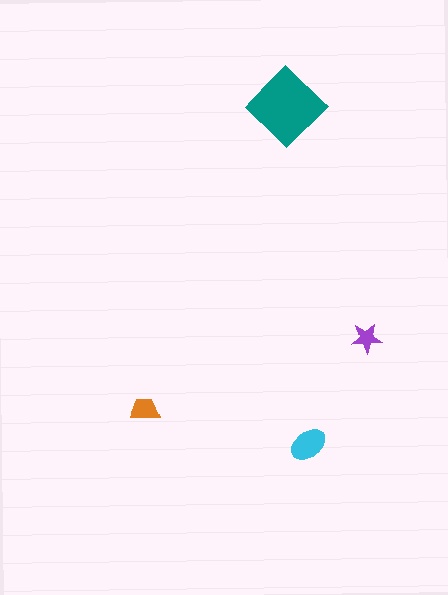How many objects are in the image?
There are 4 objects in the image.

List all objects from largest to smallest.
The teal diamond, the cyan ellipse, the orange trapezoid, the purple star.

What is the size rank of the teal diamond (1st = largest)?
1st.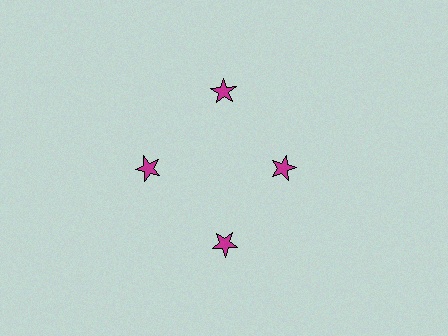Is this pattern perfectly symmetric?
No. The 4 magenta stars are arranged in a ring, but one element near the 3 o'clock position is pulled inward toward the center, breaking the 4-fold rotational symmetry.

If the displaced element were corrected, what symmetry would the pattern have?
It would have 4-fold rotational symmetry — the pattern would map onto itself every 90 degrees.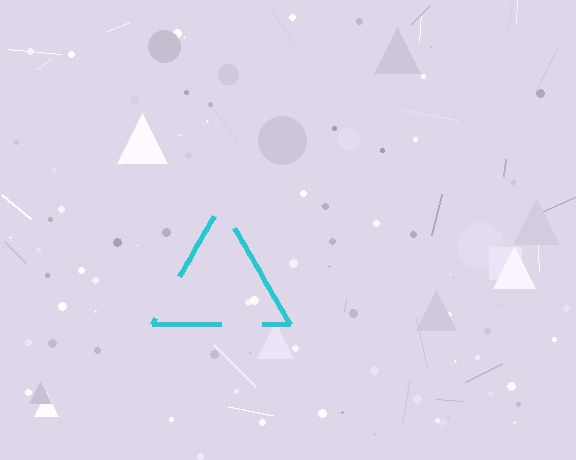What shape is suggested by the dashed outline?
The dashed outline suggests a triangle.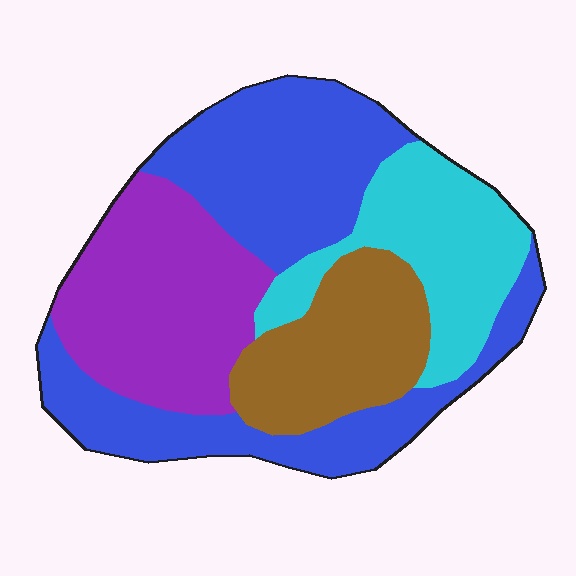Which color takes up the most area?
Blue, at roughly 40%.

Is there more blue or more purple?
Blue.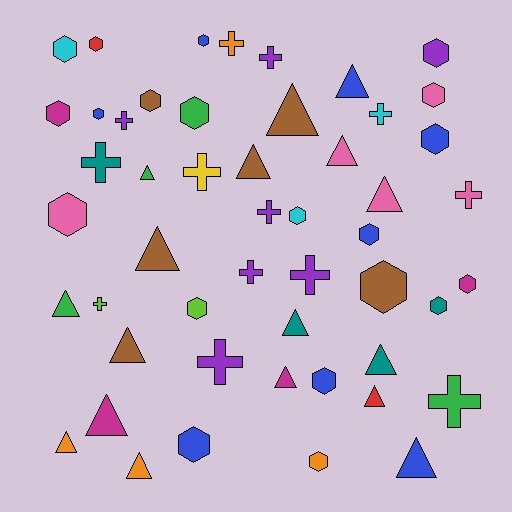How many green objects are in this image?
There are 4 green objects.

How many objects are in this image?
There are 50 objects.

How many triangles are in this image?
There are 17 triangles.